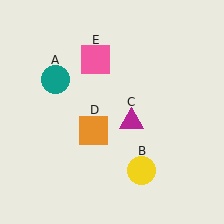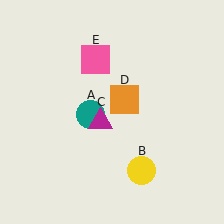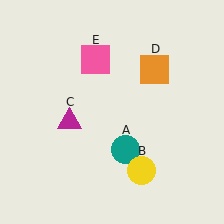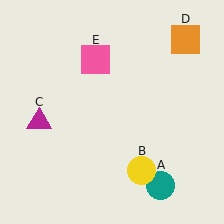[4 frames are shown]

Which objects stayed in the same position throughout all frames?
Yellow circle (object B) and pink square (object E) remained stationary.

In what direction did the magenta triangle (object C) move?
The magenta triangle (object C) moved left.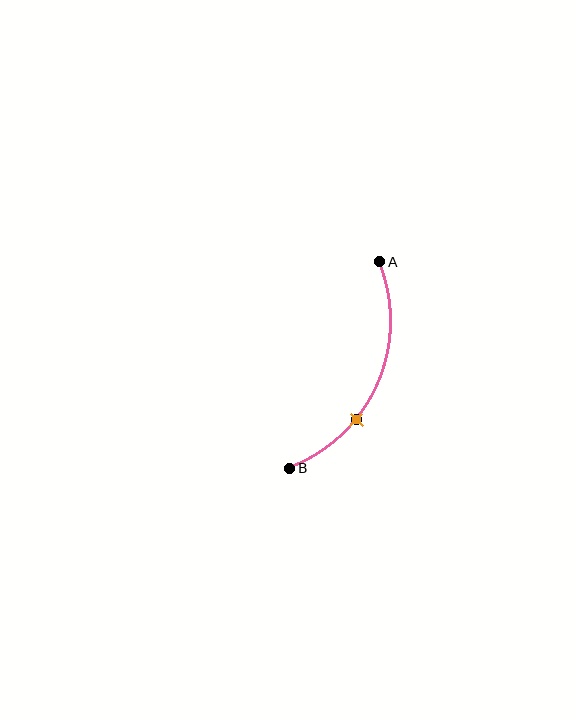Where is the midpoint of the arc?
The arc midpoint is the point on the curve farthest from the straight line joining A and B. It sits to the right of that line.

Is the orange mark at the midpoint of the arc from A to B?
No. The orange mark lies on the arc but is closer to endpoint B. The arc midpoint would be at the point on the curve equidistant along the arc from both A and B.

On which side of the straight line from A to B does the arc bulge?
The arc bulges to the right of the straight line connecting A and B.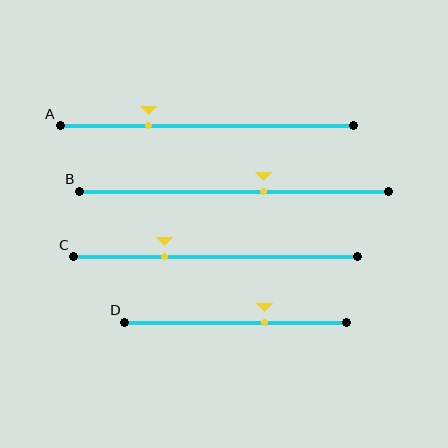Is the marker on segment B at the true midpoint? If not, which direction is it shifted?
No, the marker on segment B is shifted to the right by about 10% of the segment length.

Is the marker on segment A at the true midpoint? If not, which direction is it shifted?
No, the marker on segment A is shifted to the left by about 20% of the segment length.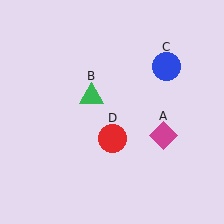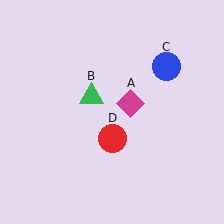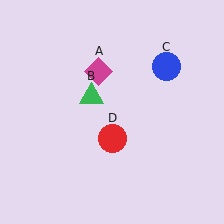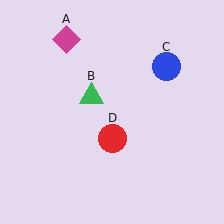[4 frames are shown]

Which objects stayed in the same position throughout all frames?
Green triangle (object B) and blue circle (object C) and red circle (object D) remained stationary.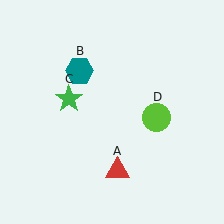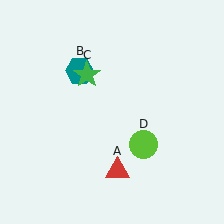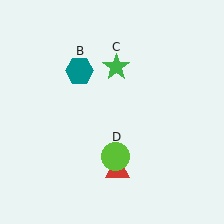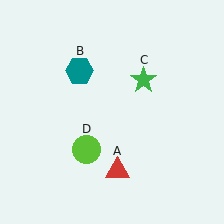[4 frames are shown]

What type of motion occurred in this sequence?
The green star (object C), lime circle (object D) rotated clockwise around the center of the scene.